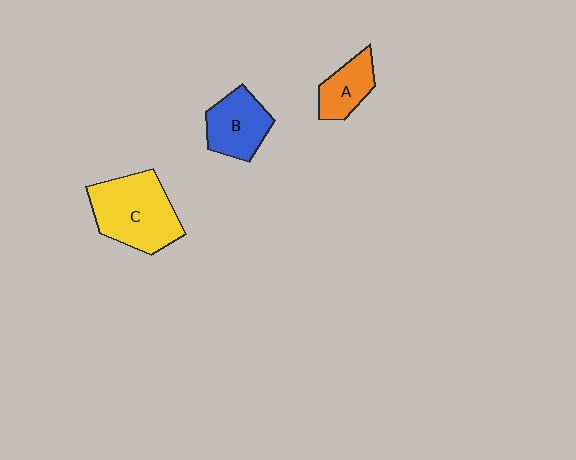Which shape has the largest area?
Shape C (yellow).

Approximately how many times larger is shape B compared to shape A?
Approximately 1.3 times.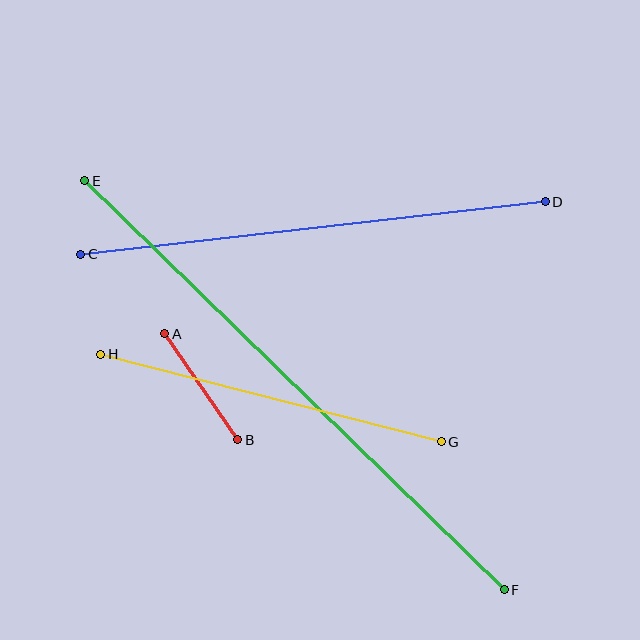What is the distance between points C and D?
The distance is approximately 467 pixels.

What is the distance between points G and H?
The distance is approximately 352 pixels.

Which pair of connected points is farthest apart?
Points E and F are farthest apart.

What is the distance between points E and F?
The distance is approximately 586 pixels.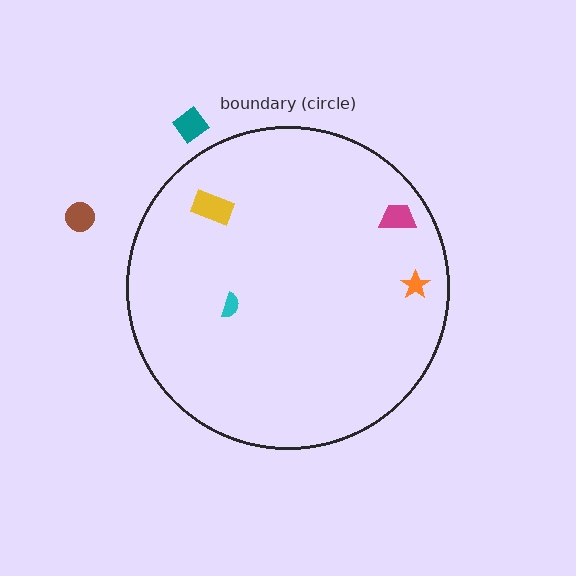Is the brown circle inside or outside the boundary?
Outside.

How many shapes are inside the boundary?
4 inside, 2 outside.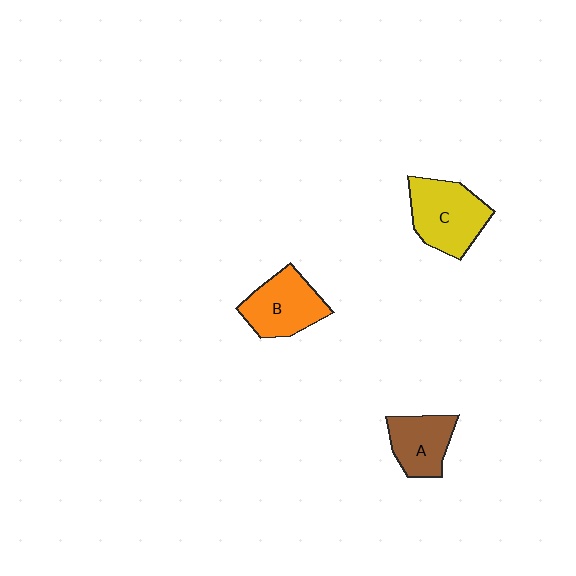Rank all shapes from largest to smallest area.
From largest to smallest: C (yellow), B (orange), A (brown).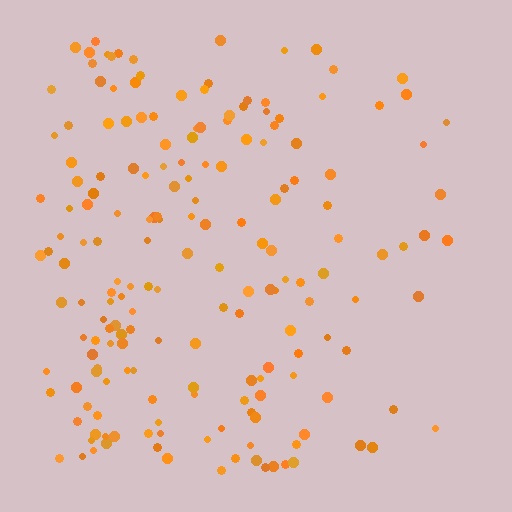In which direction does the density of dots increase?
From right to left, with the left side densest.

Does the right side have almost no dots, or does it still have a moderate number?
Still a moderate number, just noticeably fewer than the left.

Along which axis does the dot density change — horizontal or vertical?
Horizontal.